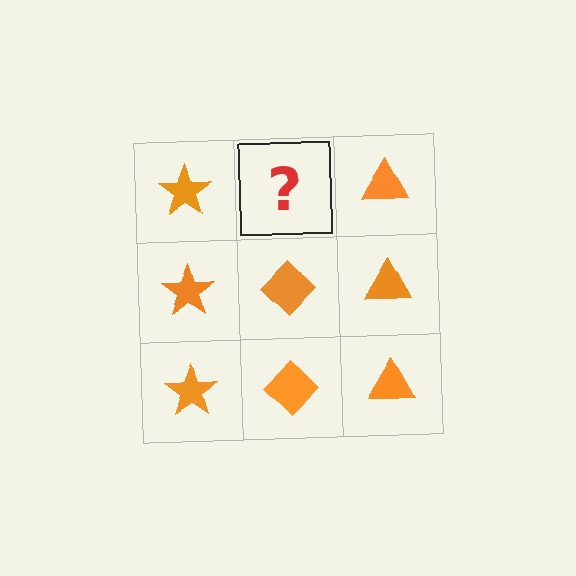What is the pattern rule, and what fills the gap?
The rule is that each column has a consistent shape. The gap should be filled with an orange diamond.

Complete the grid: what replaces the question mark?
The question mark should be replaced with an orange diamond.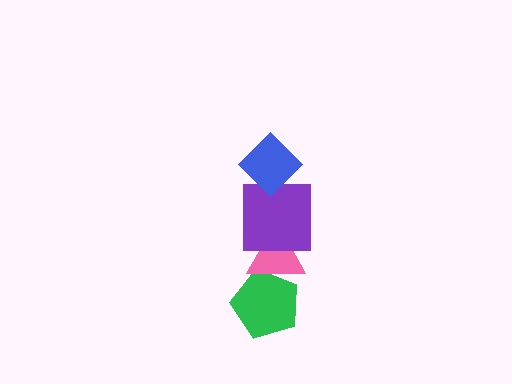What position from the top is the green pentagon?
The green pentagon is 4th from the top.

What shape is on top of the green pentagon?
The pink triangle is on top of the green pentagon.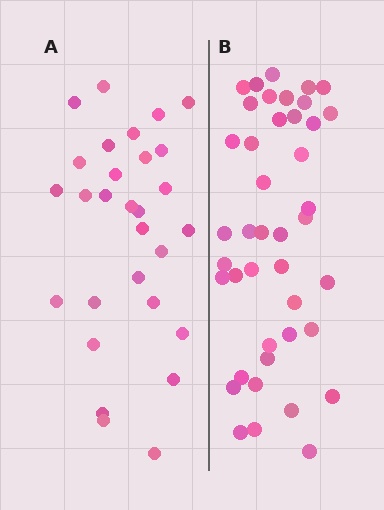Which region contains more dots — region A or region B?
Region B (the right region) has more dots.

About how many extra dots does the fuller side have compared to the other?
Region B has approximately 15 more dots than region A.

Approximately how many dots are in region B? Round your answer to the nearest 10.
About 40 dots. (The exact count is 42, which rounds to 40.)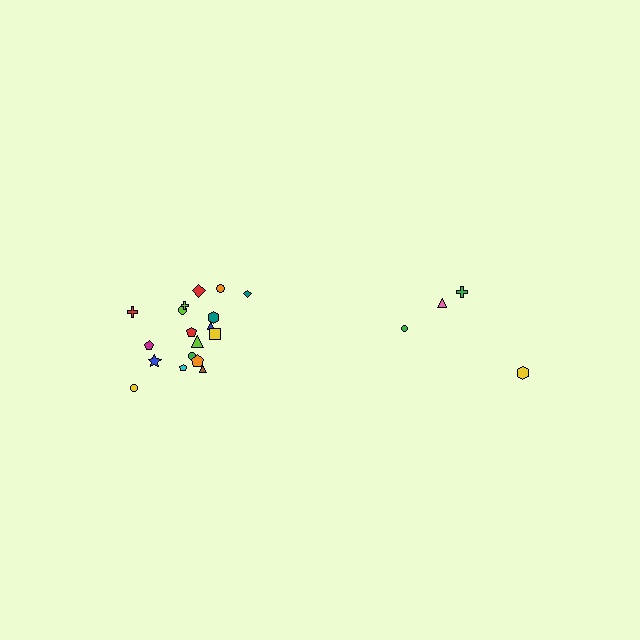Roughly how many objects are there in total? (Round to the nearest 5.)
Roughly 20 objects in total.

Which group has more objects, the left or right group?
The left group.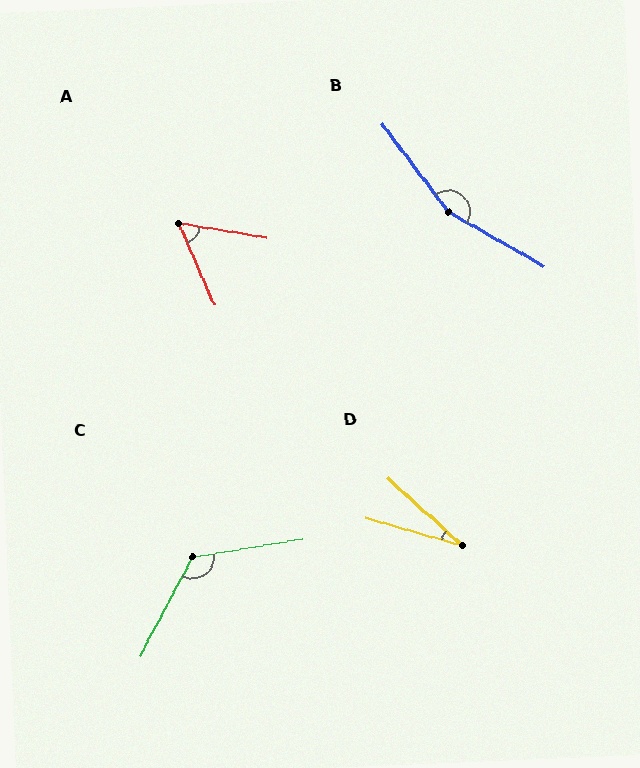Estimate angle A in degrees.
Approximately 57 degrees.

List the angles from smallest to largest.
D (27°), A (57°), C (127°), B (157°).